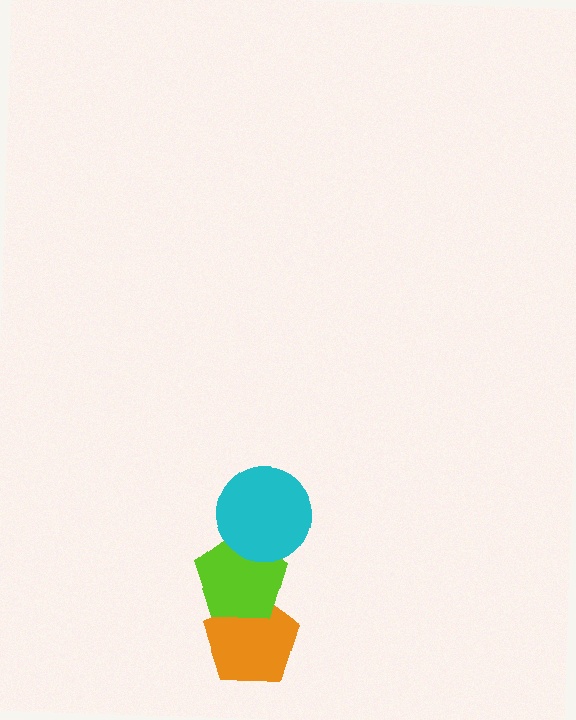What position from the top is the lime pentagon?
The lime pentagon is 2nd from the top.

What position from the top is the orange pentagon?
The orange pentagon is 3rd from the top.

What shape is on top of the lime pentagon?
The cyan circle is on top of the lime pentagon.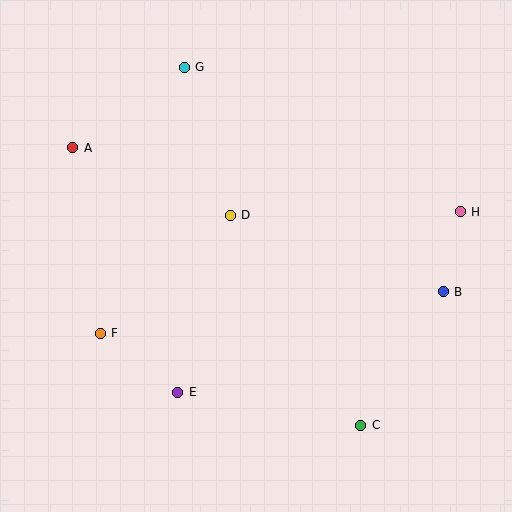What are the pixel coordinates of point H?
Point H is at (460, 212).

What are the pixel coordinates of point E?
Point E is at (178, 392).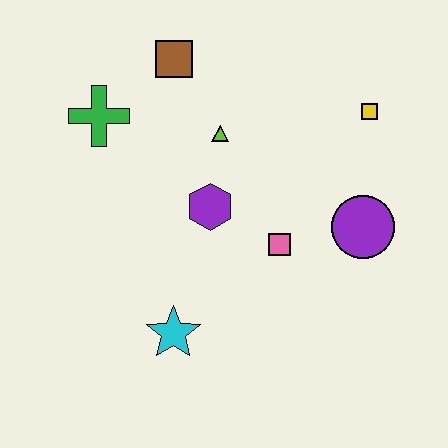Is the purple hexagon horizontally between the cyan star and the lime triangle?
Yes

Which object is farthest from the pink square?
The green cross is farthest from the pink square.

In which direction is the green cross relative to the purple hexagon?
The green cross is to the left of the purple hexagon.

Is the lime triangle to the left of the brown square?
No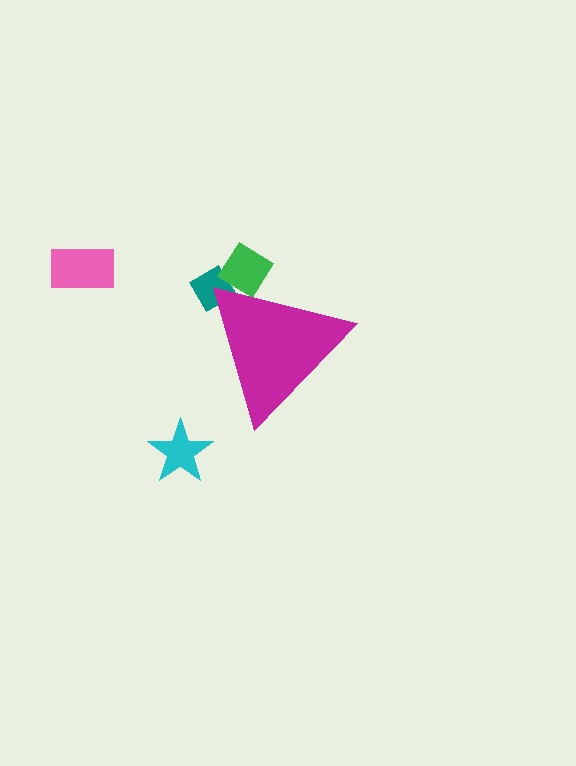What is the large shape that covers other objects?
A magenta triangle.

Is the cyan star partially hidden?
No, the cyan star is fully visible.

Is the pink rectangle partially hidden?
No, the pink rectangle is fully visible.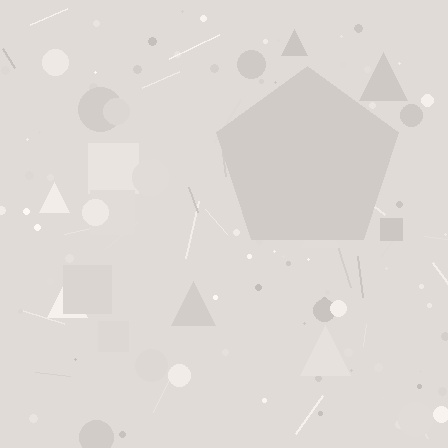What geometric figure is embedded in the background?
A pentagon is embedded in the background.